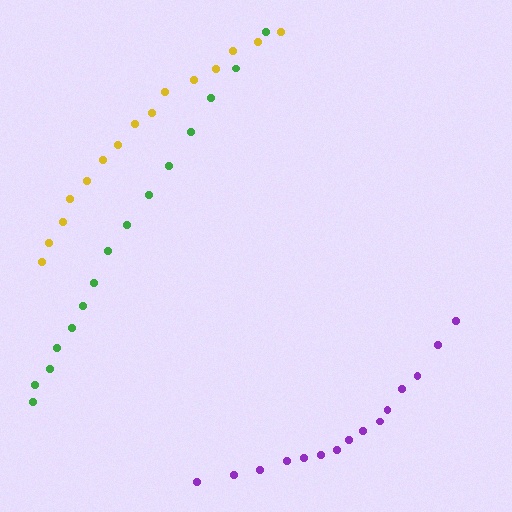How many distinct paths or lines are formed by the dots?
There are 3 distinct paths.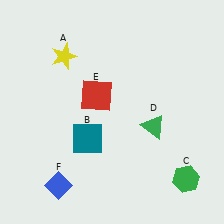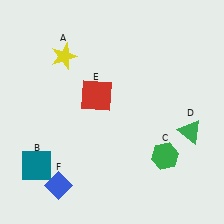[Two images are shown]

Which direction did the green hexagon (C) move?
The green hexagon (C) moved up.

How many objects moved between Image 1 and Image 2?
3 objects moved between the two images.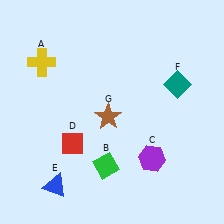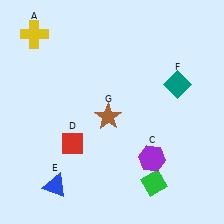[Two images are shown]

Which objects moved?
The objects that moved are: the yellow cross (A), the green diamond (B).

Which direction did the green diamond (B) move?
The green diamond (B) moved right.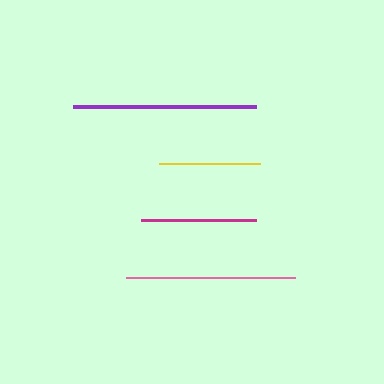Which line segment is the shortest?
The yellow line is the shortest at approximately 101 pixels.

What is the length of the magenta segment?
The magenta segment is approximately 115 pixels long.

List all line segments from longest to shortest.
From longest to shortest: purple, pink, magenta, yellow.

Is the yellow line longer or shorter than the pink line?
The pink line is longer than the yellow line.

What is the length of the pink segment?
The pink segment is approximately 168 pixels long.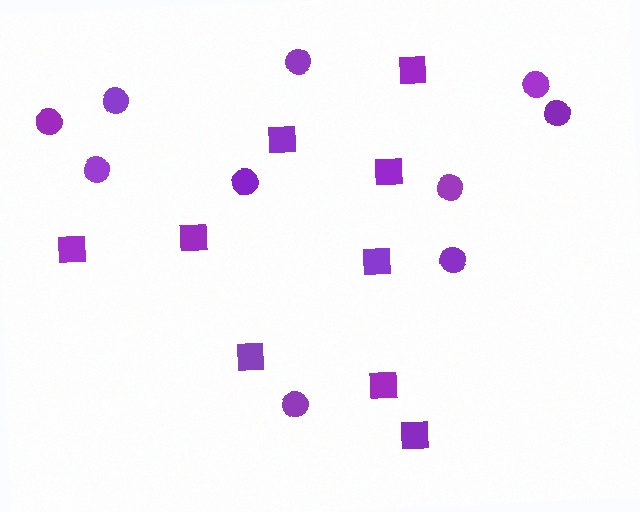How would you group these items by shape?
There are 2 groups: one group of circles (10) and one group of squares (9).